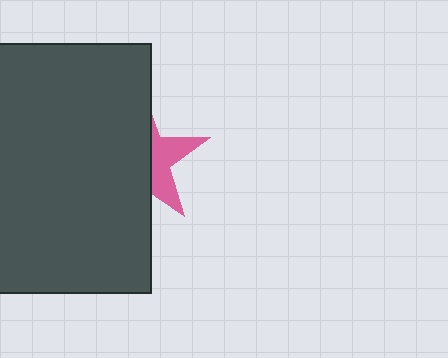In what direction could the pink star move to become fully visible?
The pink star could move right. That would shift it out from behind the dark gray rectangle entirely.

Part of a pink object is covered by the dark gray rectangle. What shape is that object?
It is a star.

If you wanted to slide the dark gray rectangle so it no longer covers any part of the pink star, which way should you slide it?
Slide it left — that is the most direct way to separate the two shapes.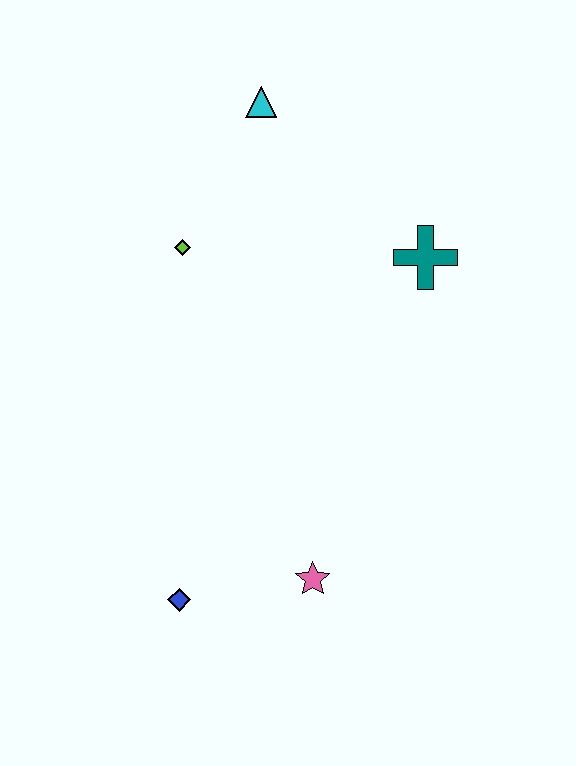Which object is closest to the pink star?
The blue diamond is closest to the pink star.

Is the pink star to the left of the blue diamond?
No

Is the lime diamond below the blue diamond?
No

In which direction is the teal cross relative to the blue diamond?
The teal cross is above the blue diamond.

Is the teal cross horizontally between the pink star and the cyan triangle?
No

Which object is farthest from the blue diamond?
The cyan triangle is farthest from the blue diamond.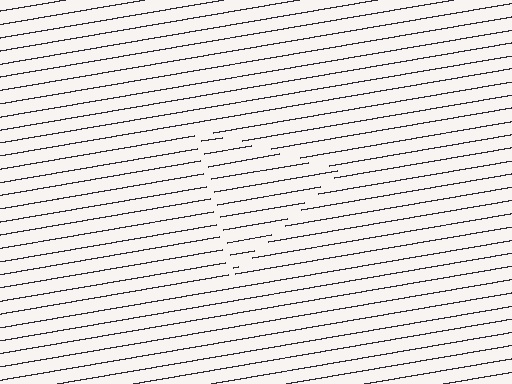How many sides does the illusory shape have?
3 sides — the line-ends trace a triangle.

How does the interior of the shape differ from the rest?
The interior of the shape contains the same grating, shifted by half a period — the contour is defined by the phase discontinuity where line-ends from the inner and outer gratings abut.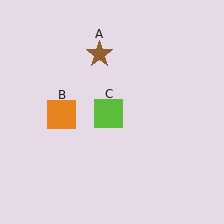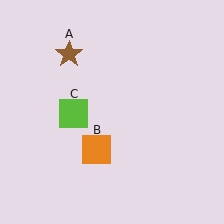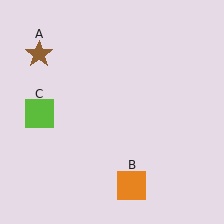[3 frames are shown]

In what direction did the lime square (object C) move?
The lime square (object C) moved left.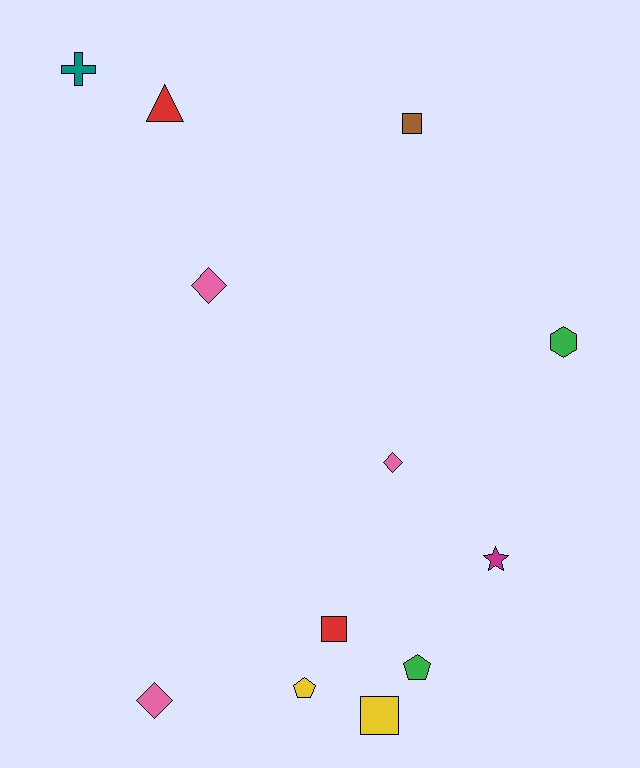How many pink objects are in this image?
There are 3 pink objects.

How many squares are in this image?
There are 3 squares.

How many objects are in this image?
There are 12 objects.